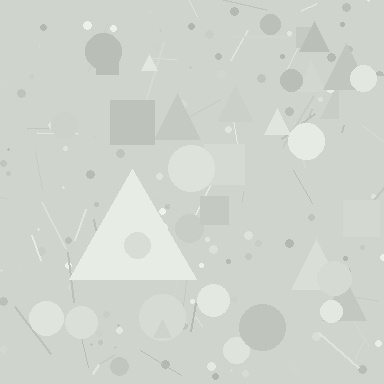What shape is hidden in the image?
A triangle is hidden in the image.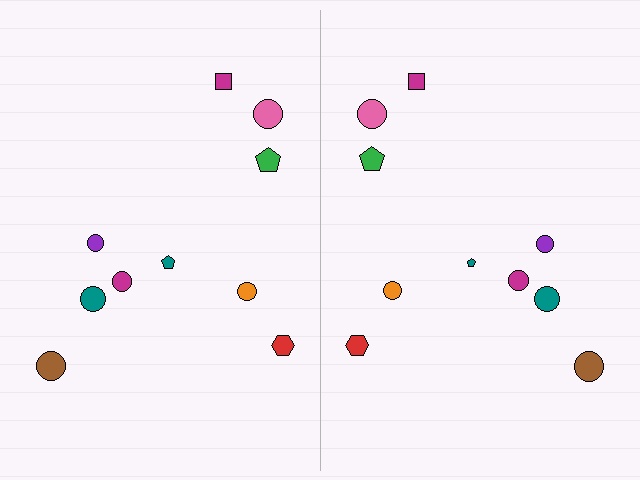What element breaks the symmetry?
The teal pentagon on the right side has a different size than its mirror counterpart.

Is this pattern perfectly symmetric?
No, the pattern is not perfectly symmetric. The teal pentagon on the right side has a different size than its mirror counterpart.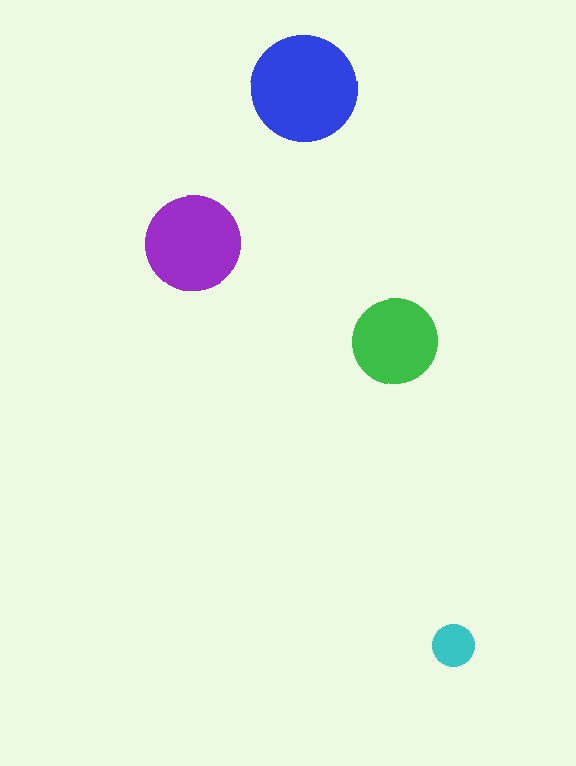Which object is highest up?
The blue circle is topmost.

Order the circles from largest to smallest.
the blue one, the purple one, the green one, the cyan one.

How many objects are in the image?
There are 4 objects in the image.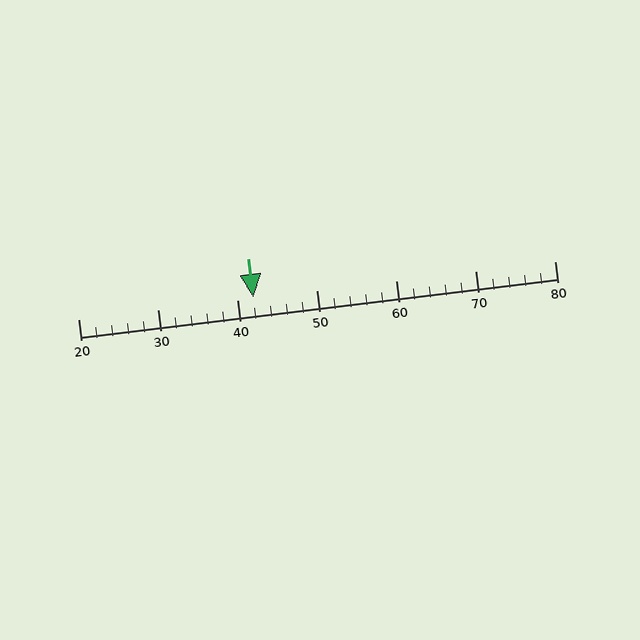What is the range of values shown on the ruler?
The ruler shows values from 20 to 80.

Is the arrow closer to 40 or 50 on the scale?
The arrow is closer to 40.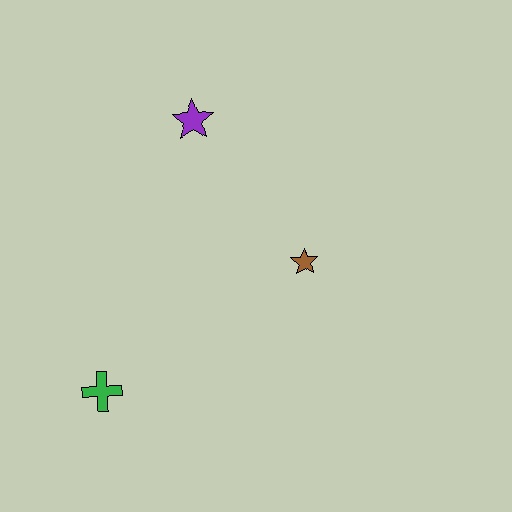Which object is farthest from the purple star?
The green cross is farthest from the purple star.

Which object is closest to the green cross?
The brown star is closest to the green cross.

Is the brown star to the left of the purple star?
No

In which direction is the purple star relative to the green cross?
The purple star is above the green cross.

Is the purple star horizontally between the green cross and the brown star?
Yes